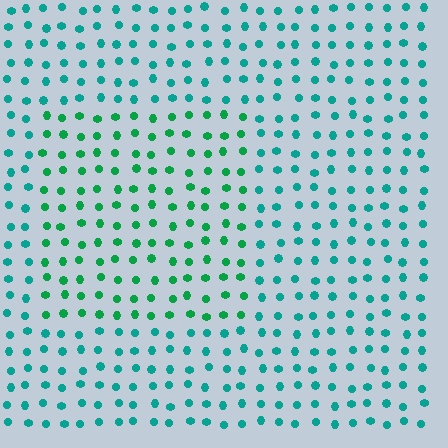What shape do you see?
I see a rectangle.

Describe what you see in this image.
The image is filled with small teal elements in a uniform arrangement. A rectangle-shaped region is visible where the elements are tinted to a slightly different hue, forming a subtle color boundary.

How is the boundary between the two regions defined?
The boundary is defined purely by a slight shift in hue (about 30 degrees). Spacing, size, and orientation are identical on both sides.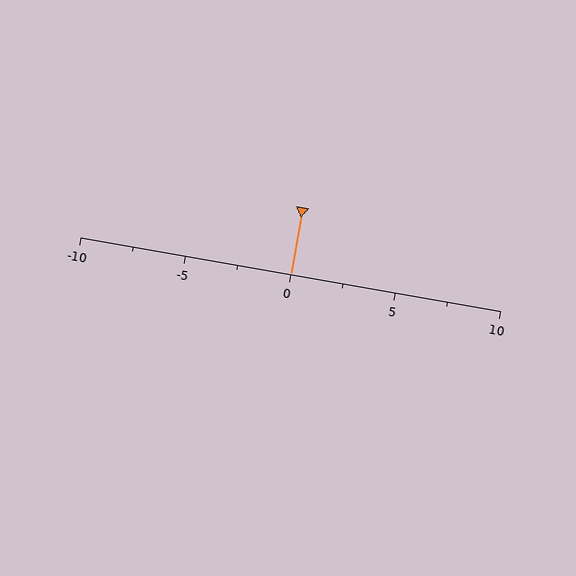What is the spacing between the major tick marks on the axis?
The major ticks are spaced 5 apart.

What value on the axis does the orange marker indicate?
The marker indicates approximately 0.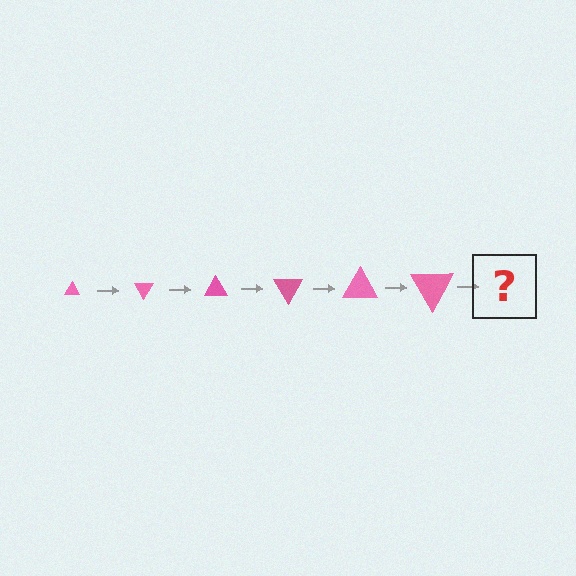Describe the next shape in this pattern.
It should be a triangle, larger than the previous one and rotated 360 degrees from the start.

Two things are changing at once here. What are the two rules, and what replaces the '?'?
The two rules are that the triangle grows larger each step and it rotates 60 degrees each step. The '?' should be a triangle, larger than the previous one and rotated 360 degrees from the start.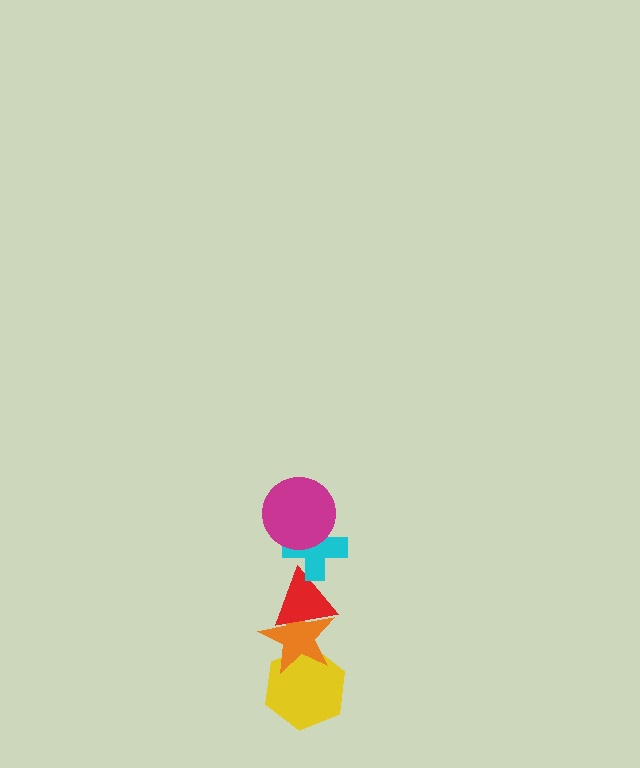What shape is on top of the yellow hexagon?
The orange star is on top of the yellow hexagon.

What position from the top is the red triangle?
The red triangle is 3rd from the top.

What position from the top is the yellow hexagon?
The yellow hexagon is 5th from the top.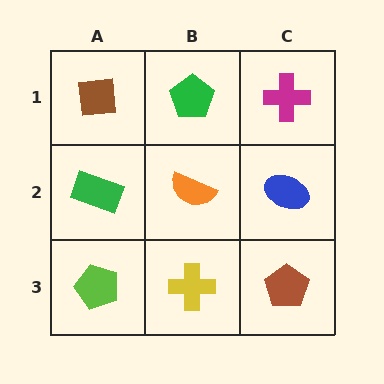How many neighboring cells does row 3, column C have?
2.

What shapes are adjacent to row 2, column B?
A green pentagon (row 1, column B), a yellow cross (row 3, column B), a green rectangle (row 2, column A), a blue ellipse (row 2, column C).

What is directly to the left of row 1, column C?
A green pentagon.